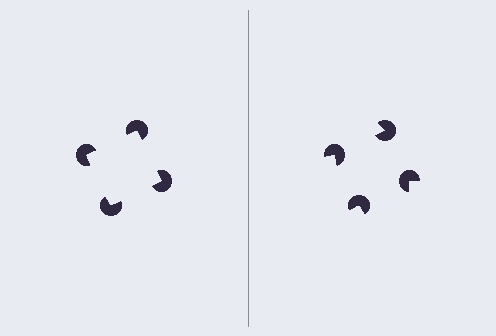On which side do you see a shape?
An illusory square appears on the left side. On the right side the wedge cuts are rotated, so no coherent shape forms.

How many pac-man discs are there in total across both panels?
8 — 4 on each side.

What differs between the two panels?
The pac-man discs are positioned identically on both sides; only the wedge orientations differ. On the left they align to a square; on the right they are misaligned.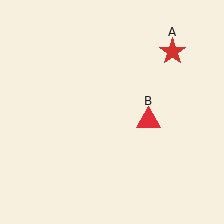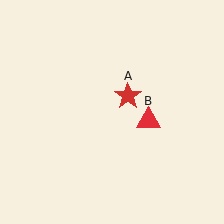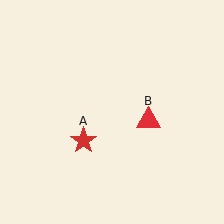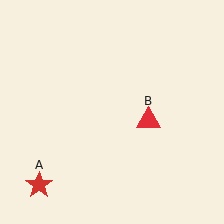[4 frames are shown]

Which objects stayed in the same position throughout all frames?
Red triangle (object B) remained stationary.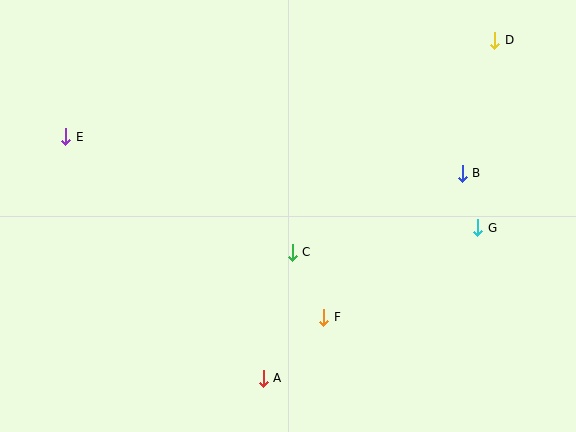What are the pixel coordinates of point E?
Point E is at (66, 137).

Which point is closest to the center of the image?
Point C at (292, 252) is closest to the center.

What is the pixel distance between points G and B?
The distance between G and B is 57 pixels.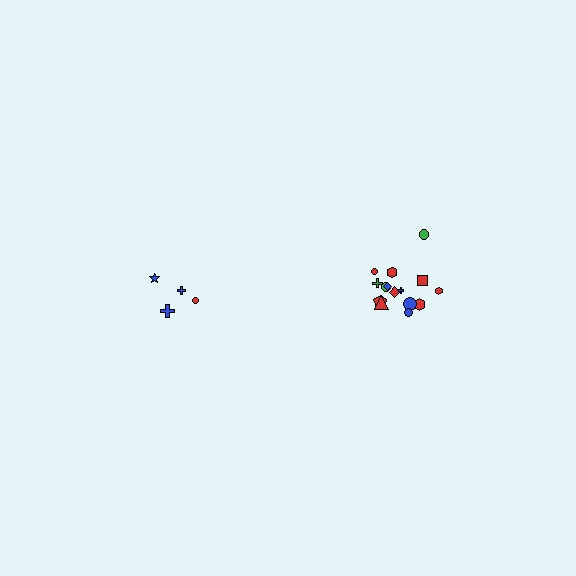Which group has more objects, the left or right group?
The right group.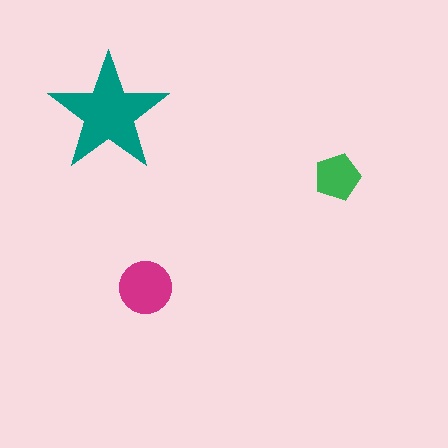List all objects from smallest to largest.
The green pentagon, the magenta circle, the teal star.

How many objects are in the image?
There are 3 objects in the image.